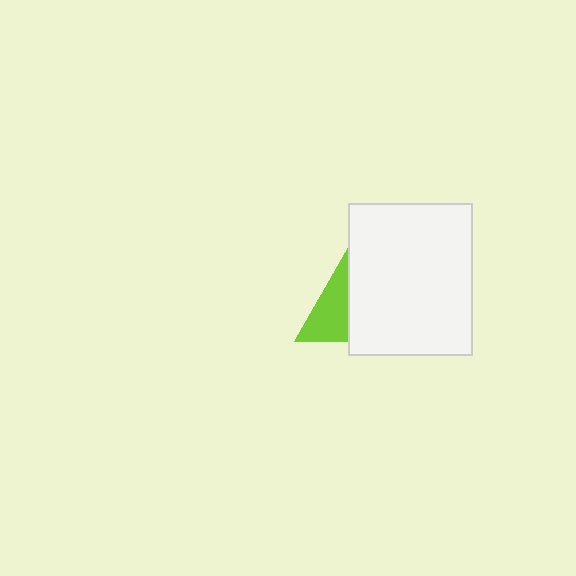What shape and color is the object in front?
The object in front is a white rectangle.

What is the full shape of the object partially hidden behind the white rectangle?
The partially hidden object is a lime triangle.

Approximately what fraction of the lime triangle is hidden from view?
Roughly 54% of the lime triangle is hidden behind the white rectangle.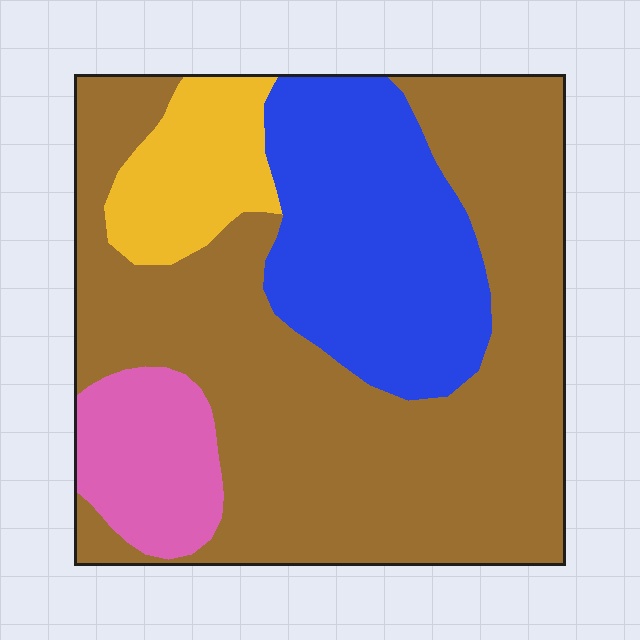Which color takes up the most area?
Brown, at roughly 60%.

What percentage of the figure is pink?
Pink covers 10% of the figure.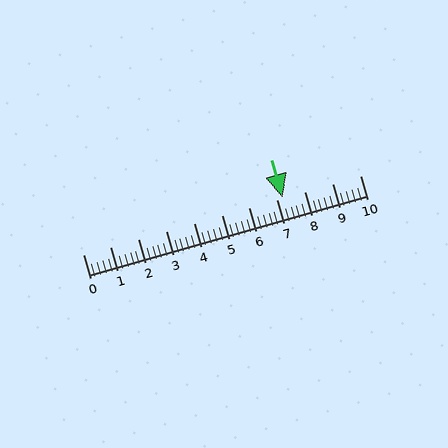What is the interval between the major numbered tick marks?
The major tick marks are spaced 1 units apart.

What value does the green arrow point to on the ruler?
The green arrow points to approximately 7.2.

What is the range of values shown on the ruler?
The ruler shows values from 0 to 10.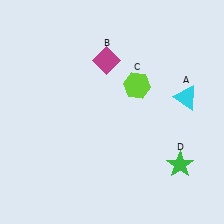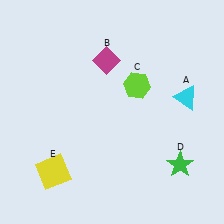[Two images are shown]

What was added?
A yellow square (E) was added in Image 2.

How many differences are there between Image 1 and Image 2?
There is 1 difference between the two images.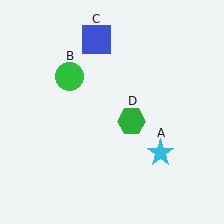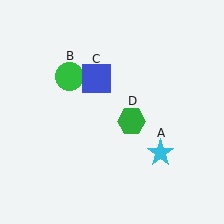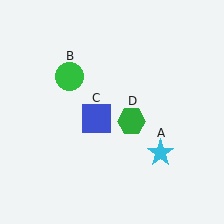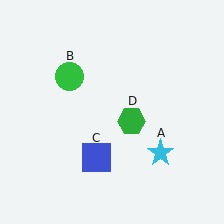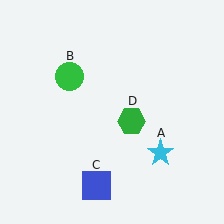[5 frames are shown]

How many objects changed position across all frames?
1 object changed position: blue square (object C).